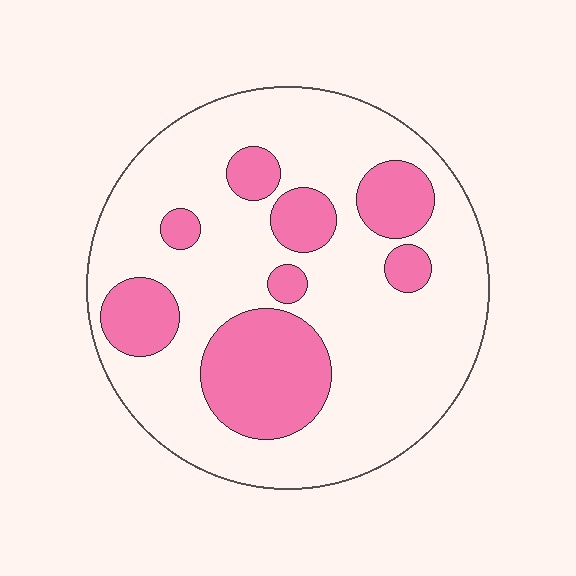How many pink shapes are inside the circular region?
8.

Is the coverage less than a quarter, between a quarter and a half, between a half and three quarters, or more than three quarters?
Between a quarter and a half.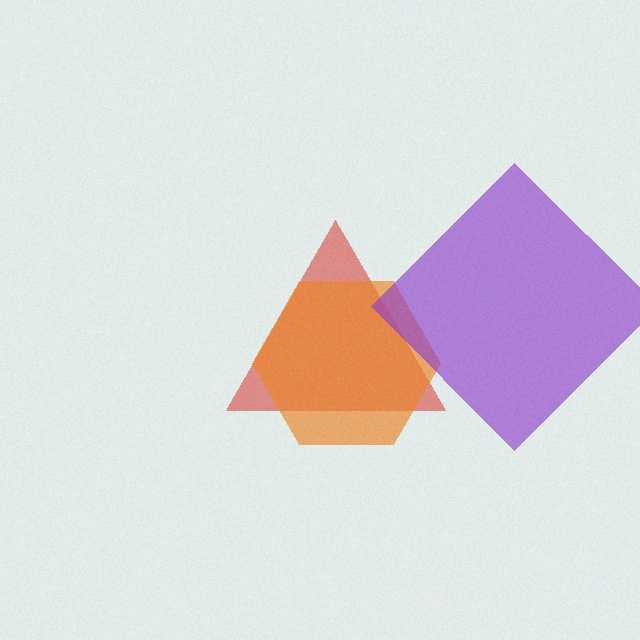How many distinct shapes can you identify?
There are 3 distinct shapes: a red triangle, an orange hexagon, a purple diamond.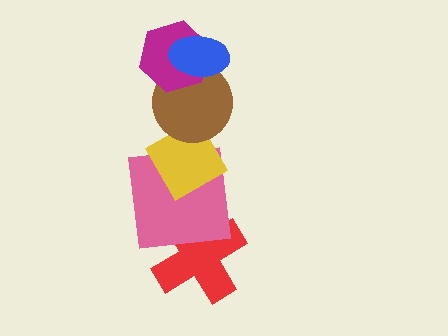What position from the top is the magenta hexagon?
The magenta hexagon is 2nd from the top.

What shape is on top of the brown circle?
The magenta hexagon is on top of the brown circle.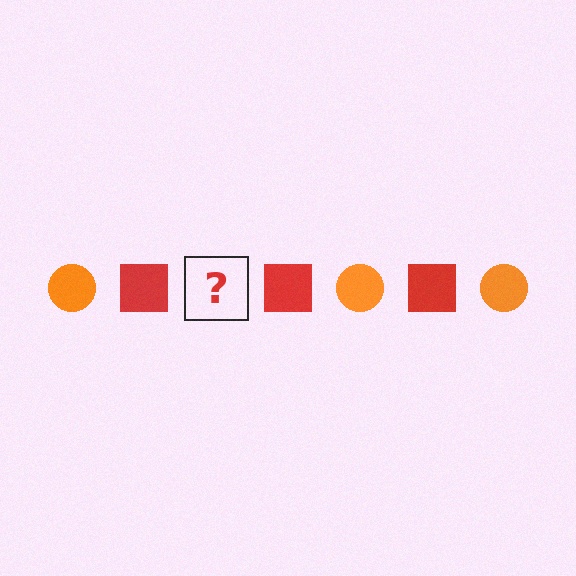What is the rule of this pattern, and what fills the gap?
The rule is that the pattern alternates between orange circle and red square. The gap should be filled with an orange circle.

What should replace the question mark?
The question mark should be replaced with an orange circle.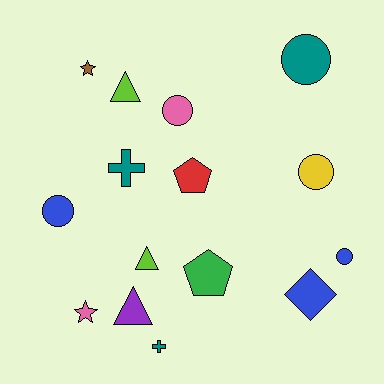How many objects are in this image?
There are 15 objects.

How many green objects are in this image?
There is 1 green object.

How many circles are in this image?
There are 5 circles.